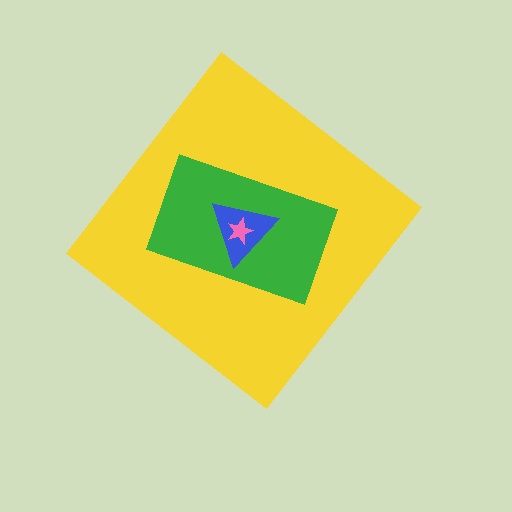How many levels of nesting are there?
4.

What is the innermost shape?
The pink star.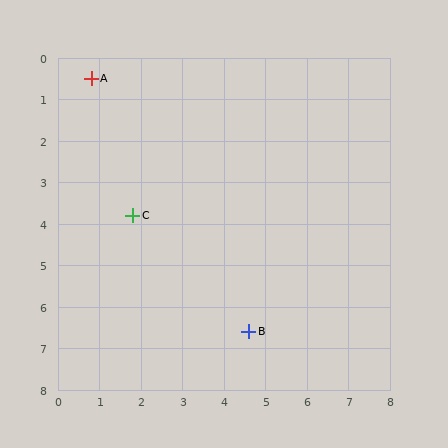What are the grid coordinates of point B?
Point B is at approximately (4.6, 6.6).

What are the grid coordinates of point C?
Point C is at approximately (1.8, 3.8).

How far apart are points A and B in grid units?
Points A and B are about 7.2 grid units apart.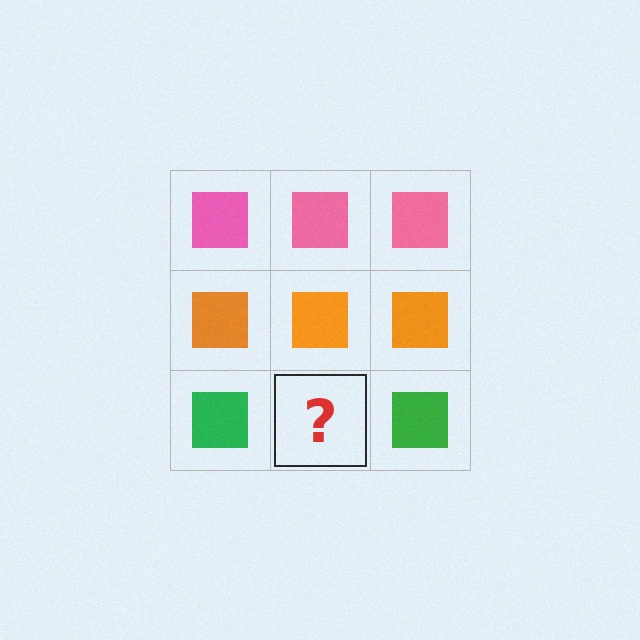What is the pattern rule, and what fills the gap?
The rule is that each row has a consistent color. The gap should be filled with a green square.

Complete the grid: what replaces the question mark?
The question mark should be replaced with a green square.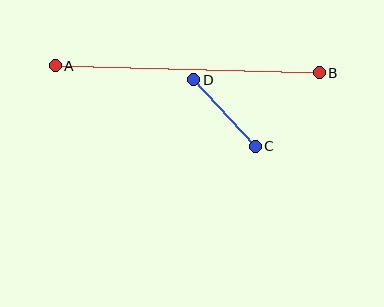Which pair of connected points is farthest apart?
Points A and B are farthest apart.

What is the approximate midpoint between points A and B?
The midpoint is at approximately (187, 69) pixels.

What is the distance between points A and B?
The distance is approximately 264 pixels.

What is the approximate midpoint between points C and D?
The midpoint is at approximately (225, 113) pixels.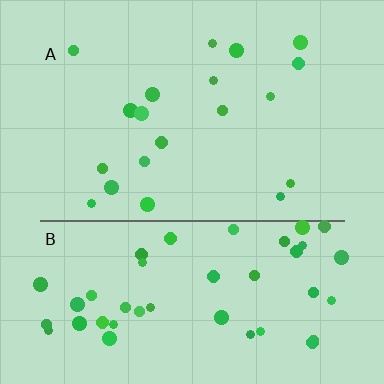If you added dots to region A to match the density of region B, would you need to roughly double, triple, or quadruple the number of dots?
Approximately double.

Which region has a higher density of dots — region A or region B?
B (the bottom).